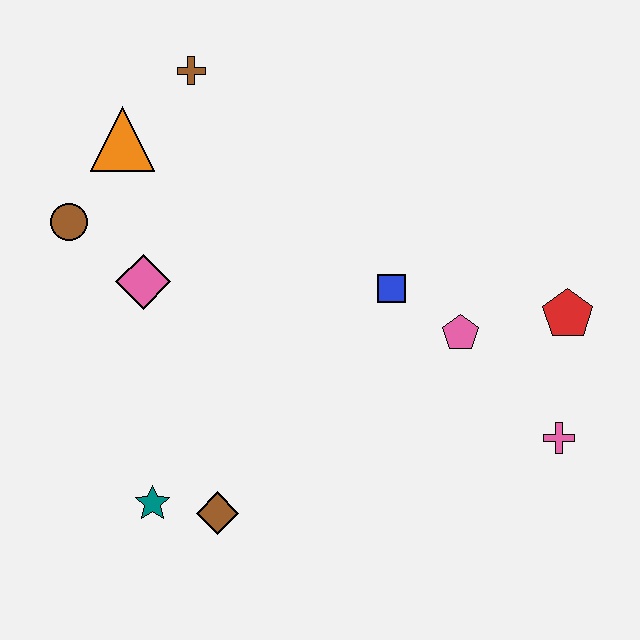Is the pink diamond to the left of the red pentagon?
Yes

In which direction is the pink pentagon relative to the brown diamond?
The pink pentagon is to the right of the brown diamond.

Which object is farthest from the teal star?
The red pentagon is farthest from the teal star.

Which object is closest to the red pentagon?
The pink pentagon is closest to the red pentagon.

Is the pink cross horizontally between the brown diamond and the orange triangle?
No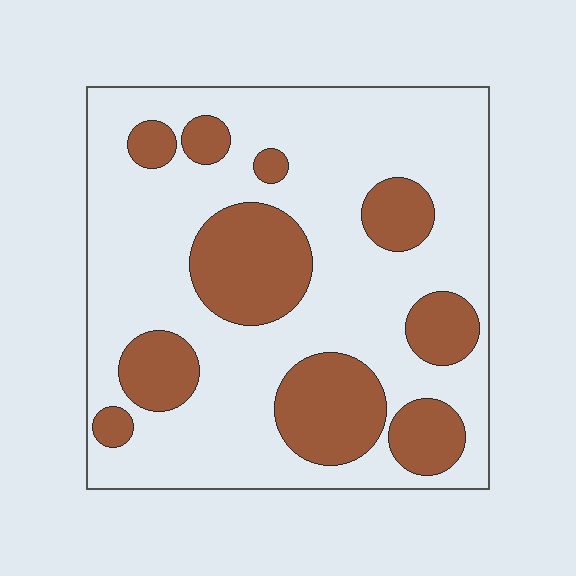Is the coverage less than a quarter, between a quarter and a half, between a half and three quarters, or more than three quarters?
Between a quarter and a half.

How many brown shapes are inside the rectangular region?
10.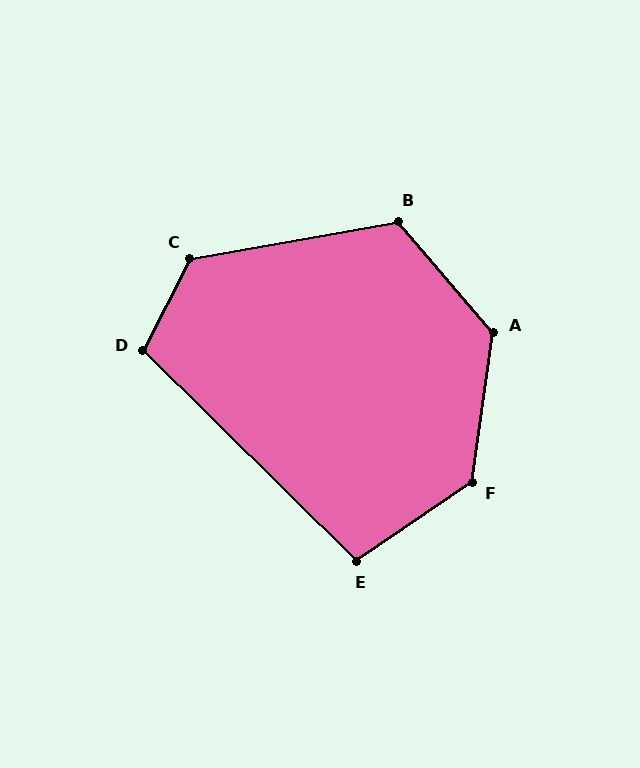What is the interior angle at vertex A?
Approximately 131 degrees (obtuse).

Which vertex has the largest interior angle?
F, at approximately 133 degrees.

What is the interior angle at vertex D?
Approximately 107 degrees (obtuse).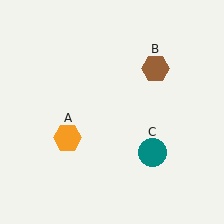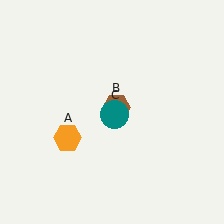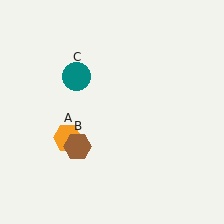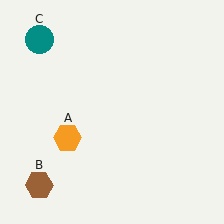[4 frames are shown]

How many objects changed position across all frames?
2 objects changed position: brown hexagon (object B), teal circle (object C).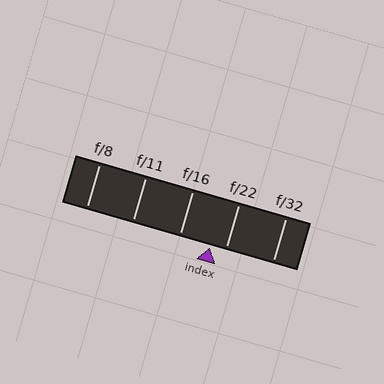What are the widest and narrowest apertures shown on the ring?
The widest aperture shown is f/8 and the narrowest is f/32.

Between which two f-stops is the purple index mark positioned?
The index mark is between f/16 and f/22.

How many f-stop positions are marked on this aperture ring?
There are 5 f-stop positions marked.